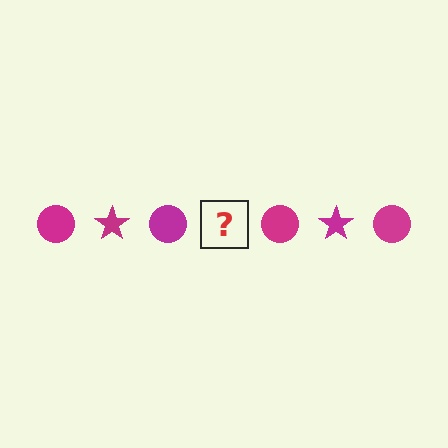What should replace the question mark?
The question mark should be replaced with a magenta star.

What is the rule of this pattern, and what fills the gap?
The rule is that the pattern cycles through circle, star shapes in magenta. The gap should be filled with a magenta star.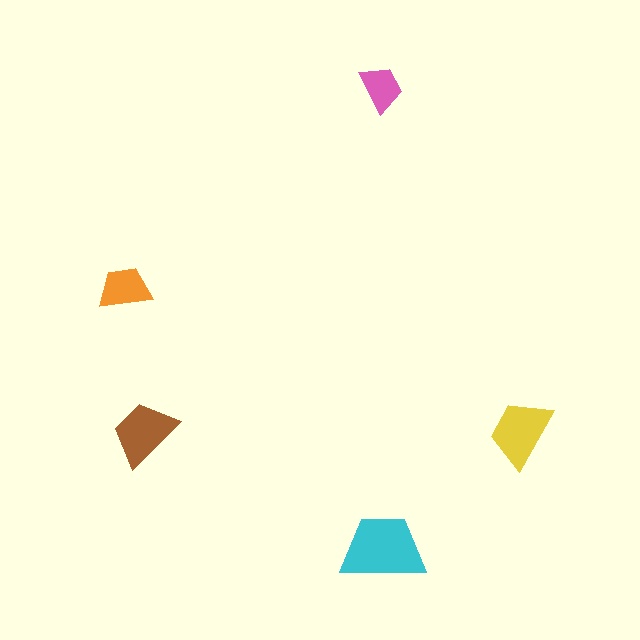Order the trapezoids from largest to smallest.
the cyan one, the yellow one, the brown one, the orange one, the pink one.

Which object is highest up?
The pink trapezoid is topmost.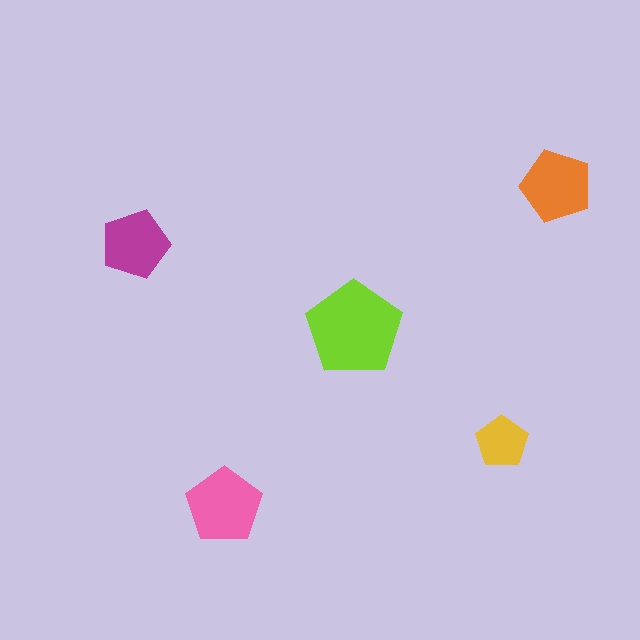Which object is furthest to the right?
The orange pentagon is rightmost.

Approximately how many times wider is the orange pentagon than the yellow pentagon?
About 1.5 times wider.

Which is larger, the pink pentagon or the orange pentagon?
The pink one.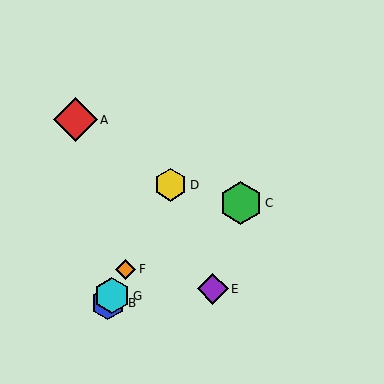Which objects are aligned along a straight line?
Objects B, D, F, G are aligned along a straight line.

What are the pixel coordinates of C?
Object C is at (241, 203).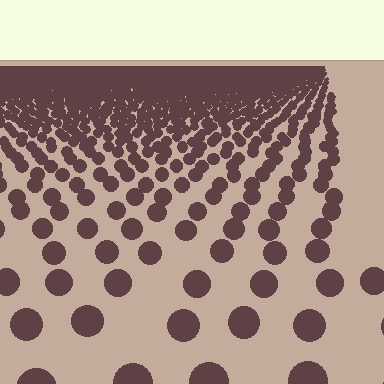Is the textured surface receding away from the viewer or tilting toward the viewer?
The surface is receding away from the viewer. Texture elements get smaller and denser toward the top.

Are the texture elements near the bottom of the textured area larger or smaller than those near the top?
Larger. Near the bottom, elements are closer to the viewer and appear at a bigger on-screen size.